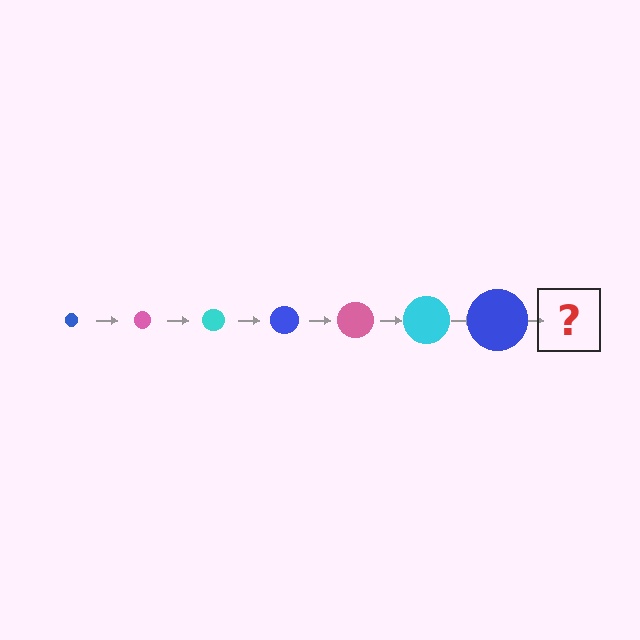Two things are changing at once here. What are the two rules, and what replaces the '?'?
The two rules are that the circle grows larger each step and the color cycles through blue, pink, and cyan. The '?' should be a pink circle, larger than the previous one.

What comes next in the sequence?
The next element should be a pink circle, larger than the previous one.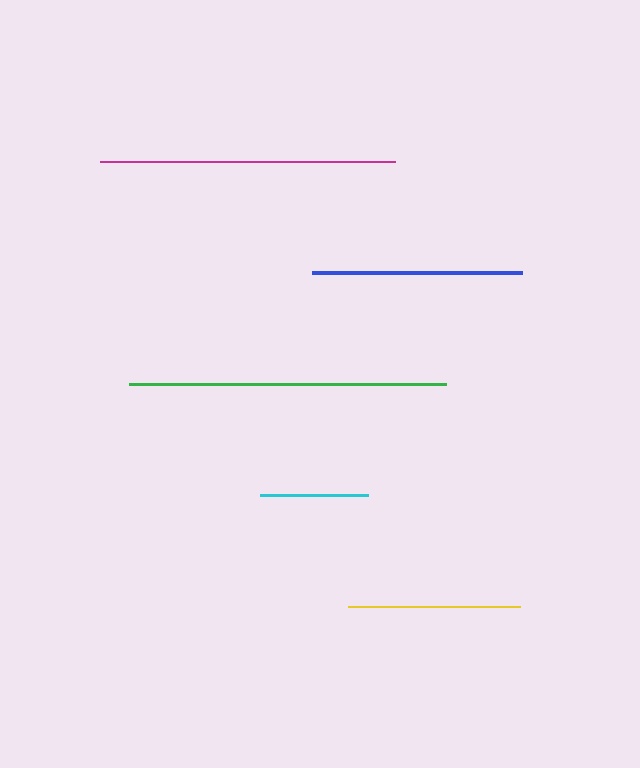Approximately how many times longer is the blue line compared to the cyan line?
The blue line is approximately 1.9 times the length of the cyan line.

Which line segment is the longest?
The green line is the longest at approximately 317 pixels.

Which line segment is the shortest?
The cyan line is the shortest at approximately 108 pixels.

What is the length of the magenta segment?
The magenta segment is approximately 296 pixels long.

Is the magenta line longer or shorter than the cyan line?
The magenta line is longer than the cyan line.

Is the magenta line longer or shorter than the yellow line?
The magenta line is longer than the yellow line.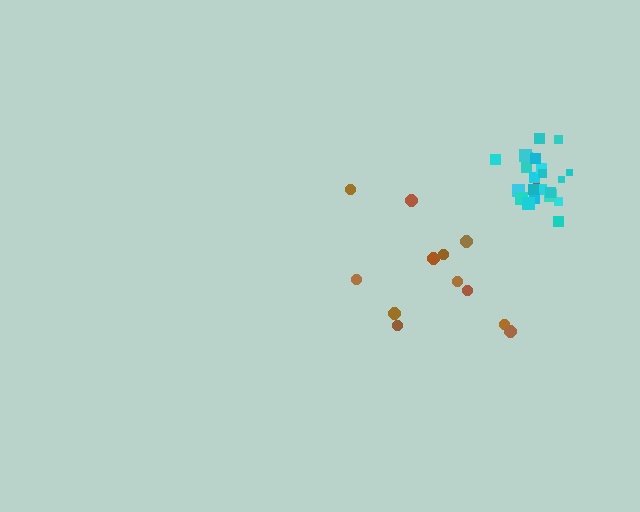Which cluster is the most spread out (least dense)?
Brown.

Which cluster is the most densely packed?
Cyan.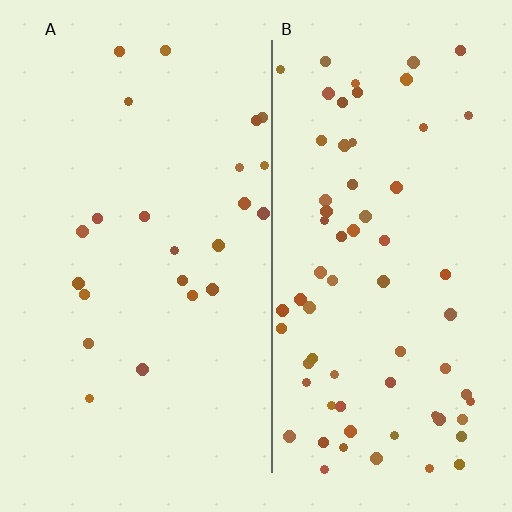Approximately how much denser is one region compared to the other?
Approximately 2.9× — region B over region A.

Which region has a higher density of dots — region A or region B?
B (the right).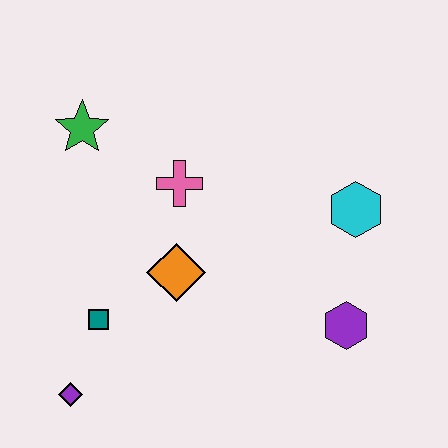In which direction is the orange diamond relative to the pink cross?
The orange diamond is below the pink cross.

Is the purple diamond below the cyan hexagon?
Yes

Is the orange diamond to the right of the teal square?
Yes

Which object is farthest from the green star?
The purple hexagon is farthest from the green star.